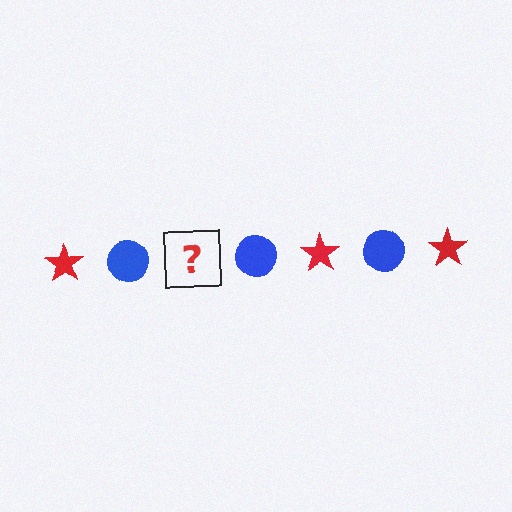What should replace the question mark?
The question mark should be replaced with a red star.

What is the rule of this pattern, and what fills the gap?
The rule is that the pattern alternates between red star and blue circle. The gap should be filled with a red star.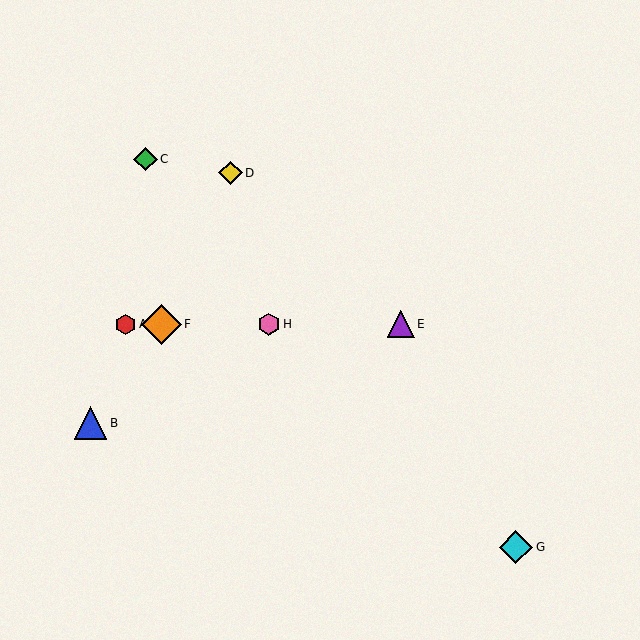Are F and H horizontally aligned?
Yes, both are at y≈324.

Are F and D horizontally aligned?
No, F is at y≈324 and D is at y≈173.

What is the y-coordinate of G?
Object G is at y≈547.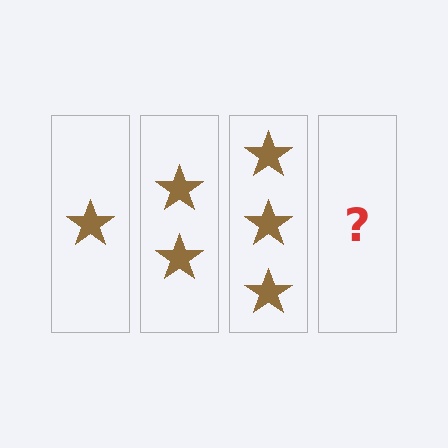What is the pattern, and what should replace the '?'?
The pattern is that each step adds one more star. The '?' should be 4 stars.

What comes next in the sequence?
The next element should be 4 stars.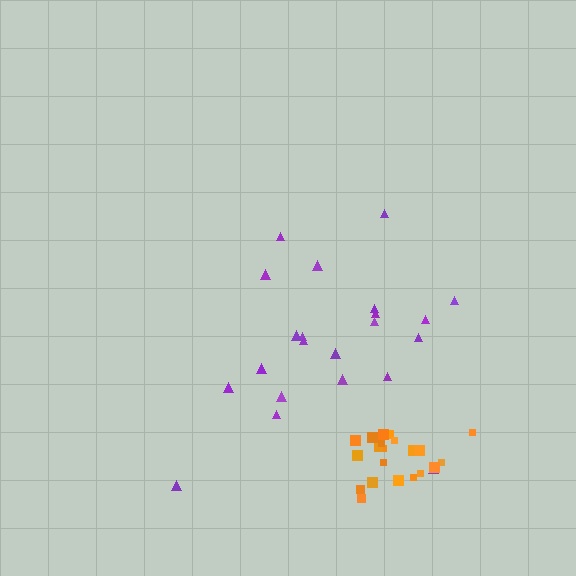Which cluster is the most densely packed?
Orange.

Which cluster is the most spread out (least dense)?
Purple.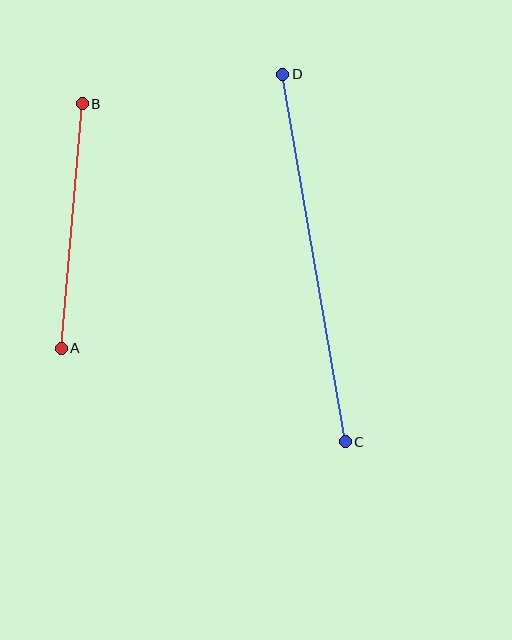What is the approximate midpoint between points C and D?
The midpoint is at approximately (314, 258) pixels.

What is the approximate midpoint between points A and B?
The midpoint is at approximately (72, 226) pixels.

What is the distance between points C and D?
The distance is approximately 373 pixels.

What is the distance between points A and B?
The distance is approximately 245 pixels.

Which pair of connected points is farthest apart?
Points C and D are farthest apart.